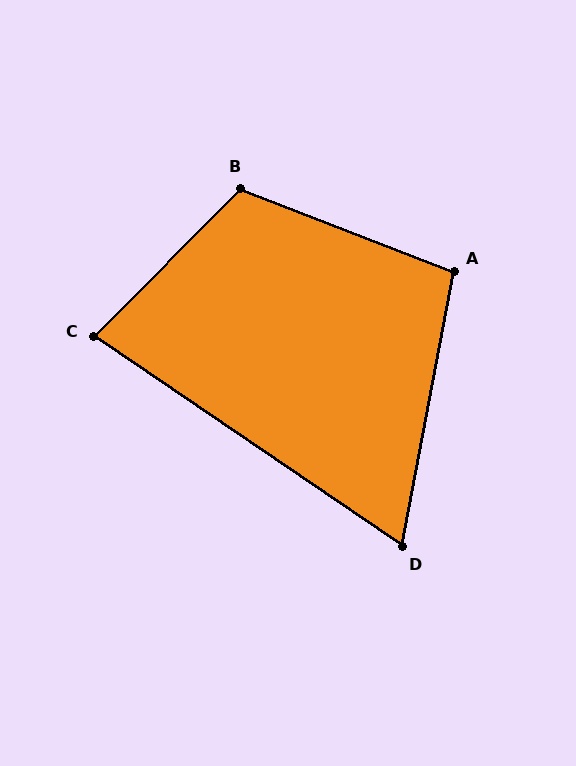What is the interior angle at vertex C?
Approximately 79 degrees (acute).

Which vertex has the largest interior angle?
B, at approximately 114 degrees.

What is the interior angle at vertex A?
Approximately 101 degrees (obtuse).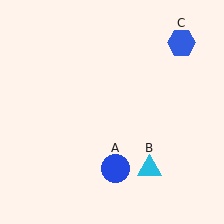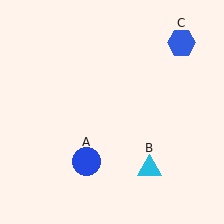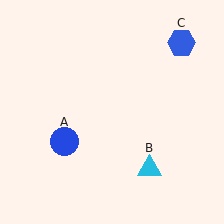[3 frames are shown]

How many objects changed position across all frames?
1 object changed position: blue circle (object A).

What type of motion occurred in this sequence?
The blue circle (object A) rotated clockwise around the center of the scene.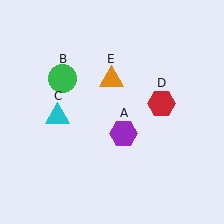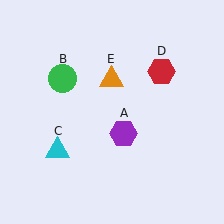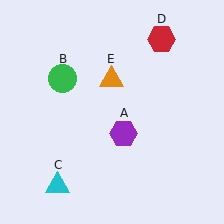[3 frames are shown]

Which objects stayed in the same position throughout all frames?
Purple hexagon (object A) and green circle (object B) and orange triangle (object E) remained stationary.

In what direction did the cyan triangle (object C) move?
The cyan triangle (object C) moved down.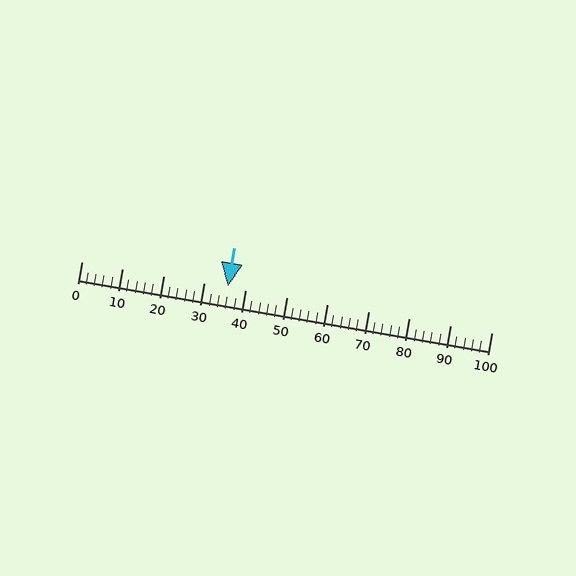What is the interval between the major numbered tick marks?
The major tick marks are spaced 10 units apart.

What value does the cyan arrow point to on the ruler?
The cyan arrow points to approximately 36.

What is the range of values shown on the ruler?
The ruler shows values from 0 to 100.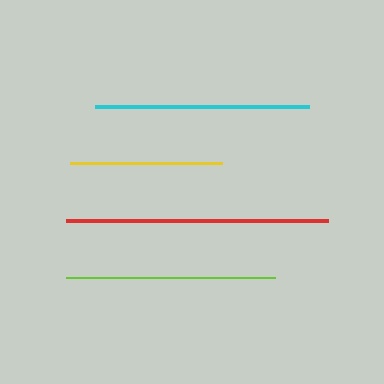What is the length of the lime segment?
The lime segment is approximately 209 pixels long.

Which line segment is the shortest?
The yellow line is the shortest at approximately 153 pixels.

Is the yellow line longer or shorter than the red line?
The red line is longer than the yellow line.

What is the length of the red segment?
The red segment is approximately 262 pixels long.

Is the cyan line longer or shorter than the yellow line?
The cyan line is longer than the yellow line.